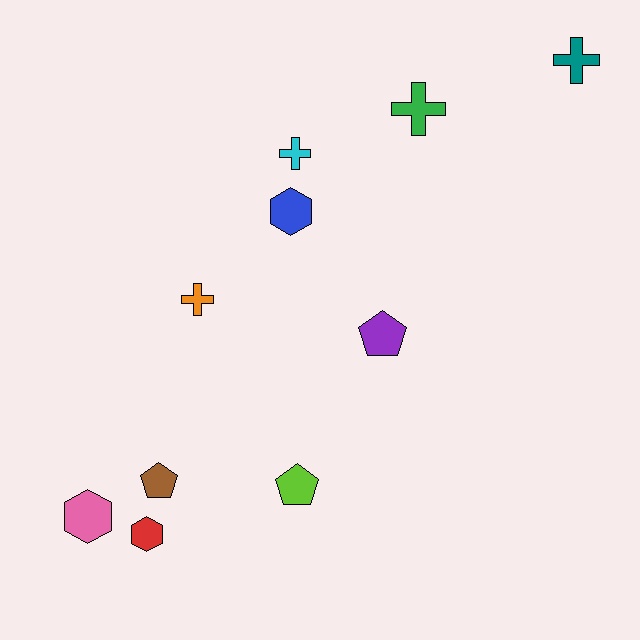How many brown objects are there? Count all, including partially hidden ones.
There is 1 brown object.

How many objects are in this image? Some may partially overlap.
There are 10 objects.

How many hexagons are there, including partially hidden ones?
There are 3 hexagons.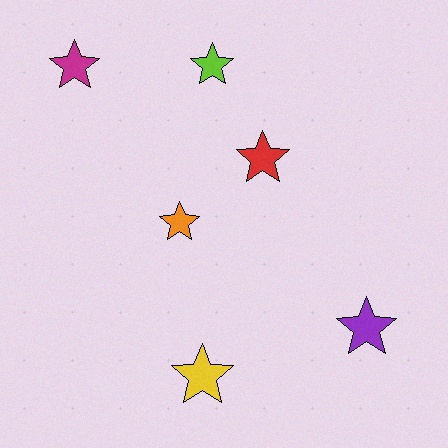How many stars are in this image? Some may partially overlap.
There are 6 stars.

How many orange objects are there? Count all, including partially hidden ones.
There is 1 orange object.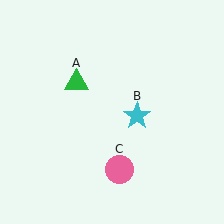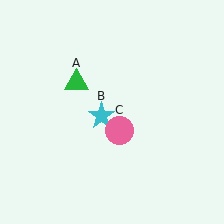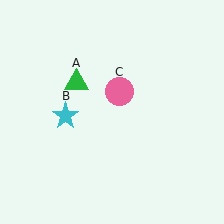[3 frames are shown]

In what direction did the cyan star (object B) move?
The cyan star (object B) moved left.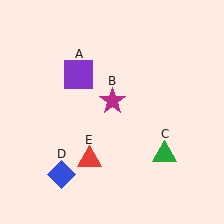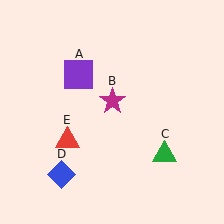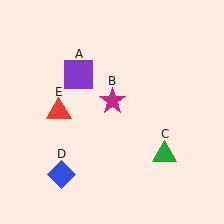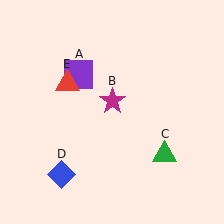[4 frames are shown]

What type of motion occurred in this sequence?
The red triangle (object E) rotated clockwise around the center of the scene.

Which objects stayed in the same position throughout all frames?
Purple square (object A) and magenta star (object B) and green triangle (object C) and blue diamond (object D) remained stationary.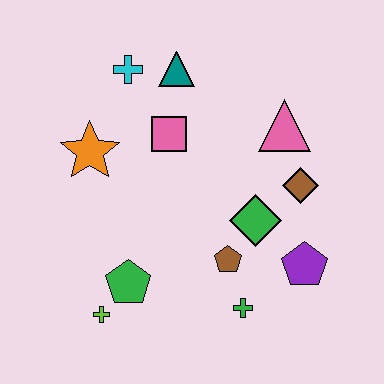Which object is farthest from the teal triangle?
The lime cross is farthest from the teal triangle.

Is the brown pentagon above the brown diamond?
No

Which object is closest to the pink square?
The teal triangle is closest to the pink square.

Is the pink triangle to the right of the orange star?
Yes